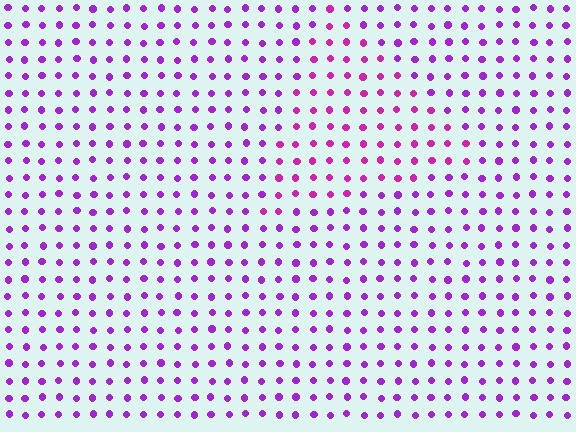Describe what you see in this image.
The image is filled with small purple elements in a uniform arrangement. A triangle-shaped region is visible where the elements are tinted to a slightly different hue, forming a subtle color boundary.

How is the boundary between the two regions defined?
The boundary is defined purely by a slight shift in hue (about 28 degrees). Spacing, size, and orientation are identical on both sides.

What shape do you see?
I see a triangle.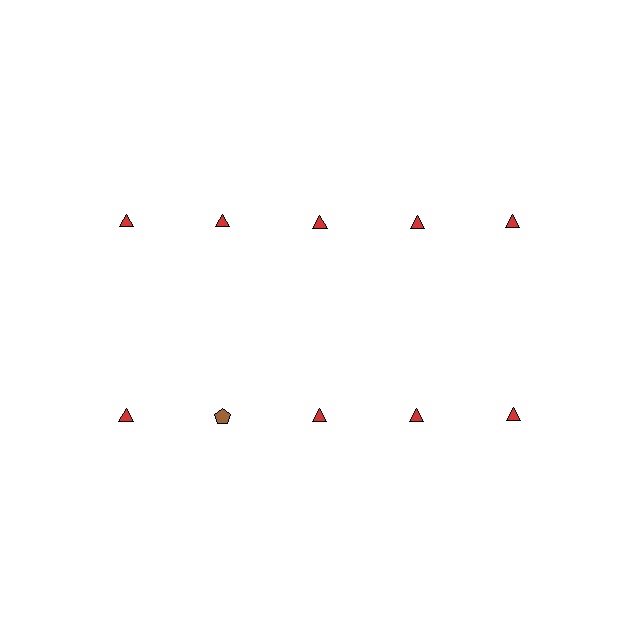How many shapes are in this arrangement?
There are 10 shapes arranged in a grid pattern.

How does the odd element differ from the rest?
It differs in both color (brown instead of red) and shape (pentagon instead of triangle).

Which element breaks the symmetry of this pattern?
The brown pentagon in the second row, second from left column breaks the symmetry. All other shapes are red triangles.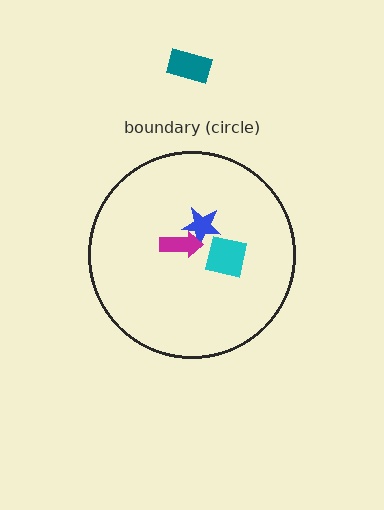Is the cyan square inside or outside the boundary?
Inside.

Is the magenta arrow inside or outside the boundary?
Inside.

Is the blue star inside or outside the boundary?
Inside.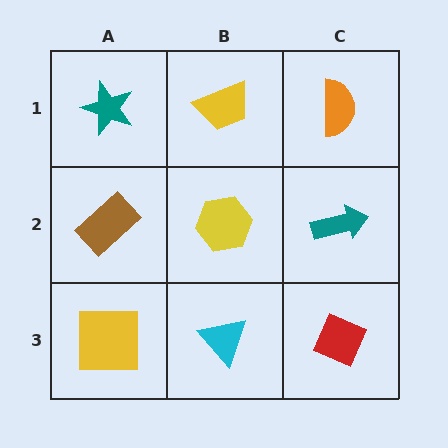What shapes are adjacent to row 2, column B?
A yellow trapezoid (row 1, column B), a cyan triangle (row 3, column B), a brown rectangle (row 2, column A), a teal arrow (row 2, column C).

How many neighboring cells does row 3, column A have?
2.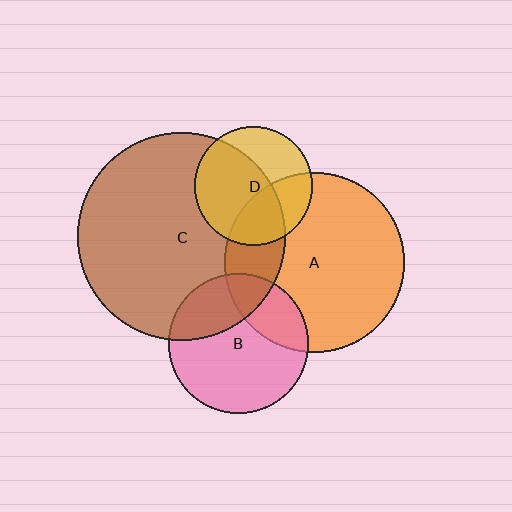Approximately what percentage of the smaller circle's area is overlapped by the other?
Approximately 60%.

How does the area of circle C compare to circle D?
Approximately 3.1 times.